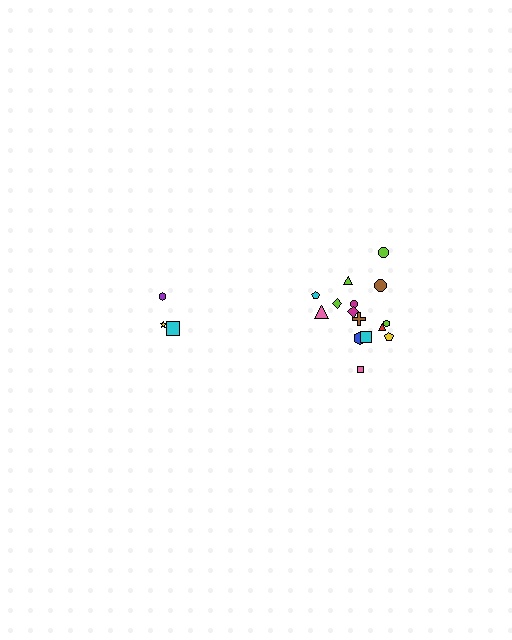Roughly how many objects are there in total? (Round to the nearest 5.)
Roughly 20 objects in total.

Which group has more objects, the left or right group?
The right group.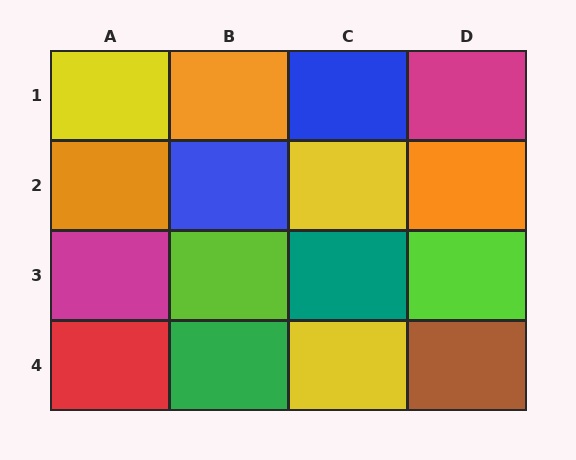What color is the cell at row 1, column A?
Yellow.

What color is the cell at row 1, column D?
Magenta.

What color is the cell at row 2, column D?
Orange.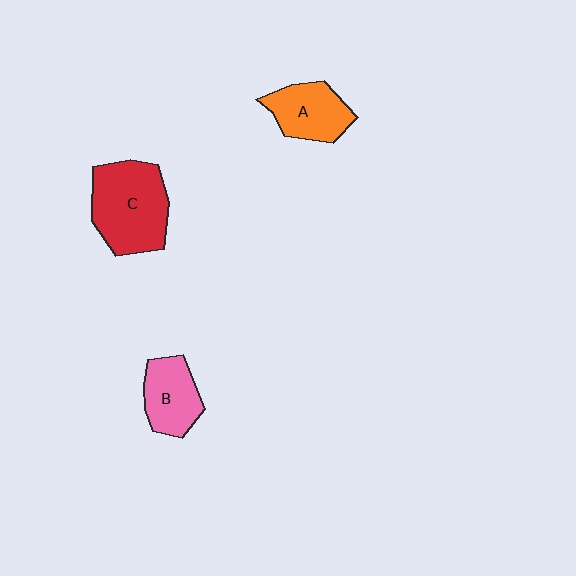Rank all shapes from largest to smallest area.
From largest to smallest: C (red), A (orange), B (pink).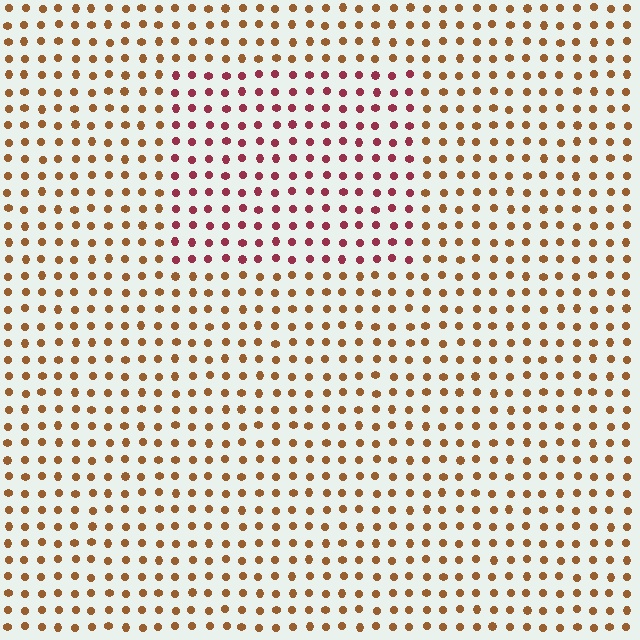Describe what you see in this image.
The image is filled with small brown elements in a uniform arrangement. A rectangle-shaped region is visible where the elements are tinted to a slightly different hue, forming a subtle color boundary.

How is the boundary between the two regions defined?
The boundary is defined purely by a slight shift in hue (about 43 degrees). Spacing, size, and orientation are identical on both sides.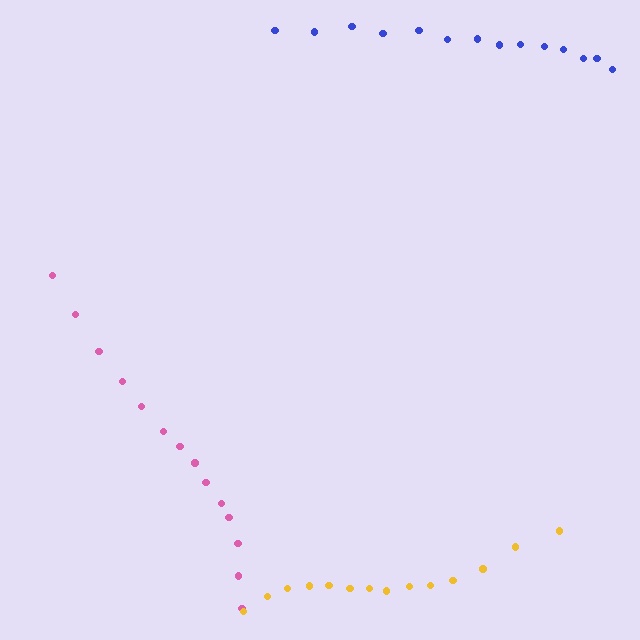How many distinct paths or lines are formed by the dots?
There are 3 distinct paths.